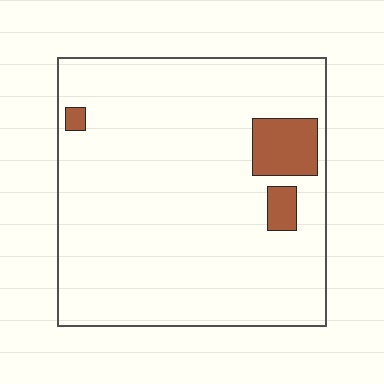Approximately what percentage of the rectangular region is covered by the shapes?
Approximately 10%.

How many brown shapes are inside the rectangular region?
3.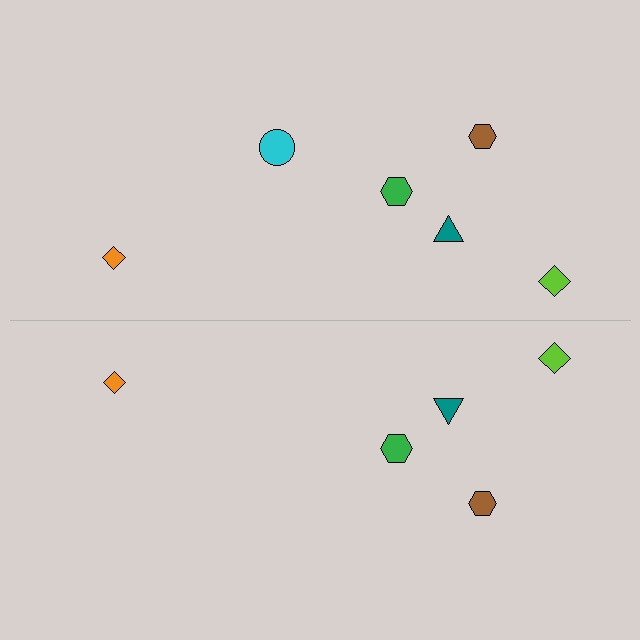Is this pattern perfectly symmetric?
No, the pattern is not perfectly symmetric. A cyan circle is missing from the bottom side.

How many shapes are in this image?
There are 11 shapes in this image.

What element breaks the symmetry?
A cyan circle is missing from the bottom side.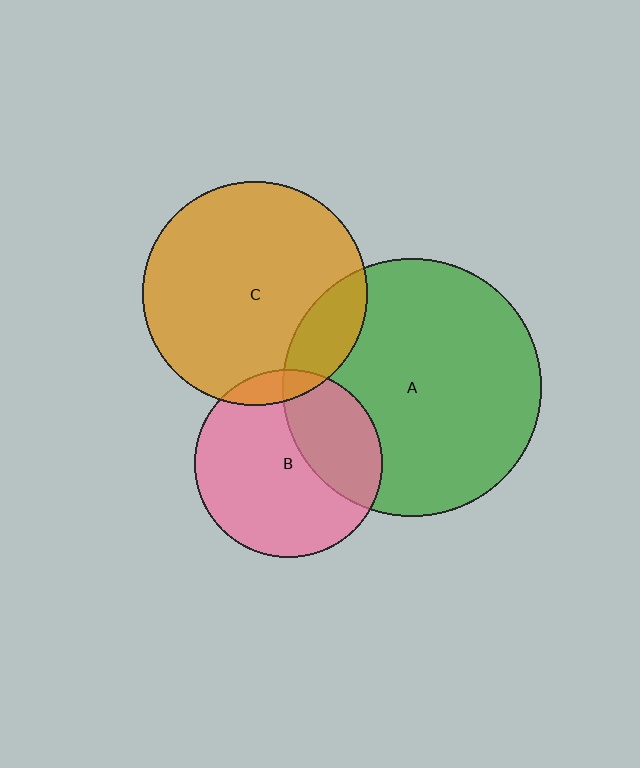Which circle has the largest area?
Circle A (green).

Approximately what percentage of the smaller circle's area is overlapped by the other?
Approximately 30%.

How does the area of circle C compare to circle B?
Approximately 1.4 times.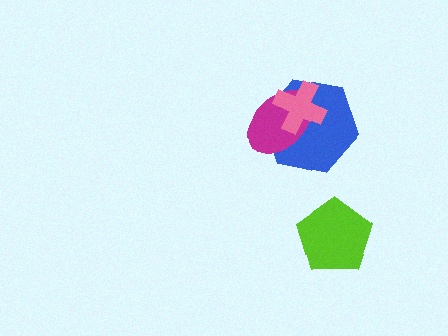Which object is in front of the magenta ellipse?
The pink cross is in front of the magenta ellipse.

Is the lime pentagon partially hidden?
No, no other shape covers it.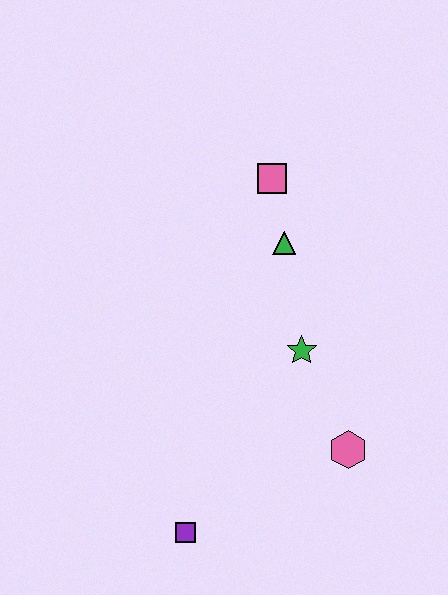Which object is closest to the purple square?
The pink hexagon is closest to the purple square.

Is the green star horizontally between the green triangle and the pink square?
No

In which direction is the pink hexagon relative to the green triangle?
The pink hexagon is below the green triangle.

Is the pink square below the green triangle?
No